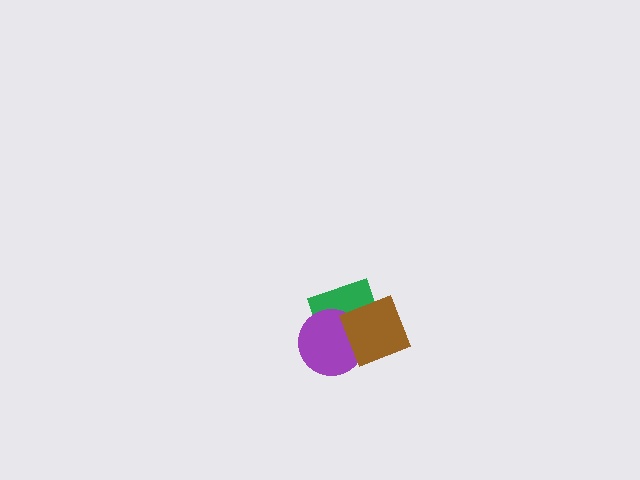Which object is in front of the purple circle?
The brown square is in front of the purple circle.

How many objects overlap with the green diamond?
2 objects overlap with the green diamond.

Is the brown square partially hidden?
No, no other shape covers it.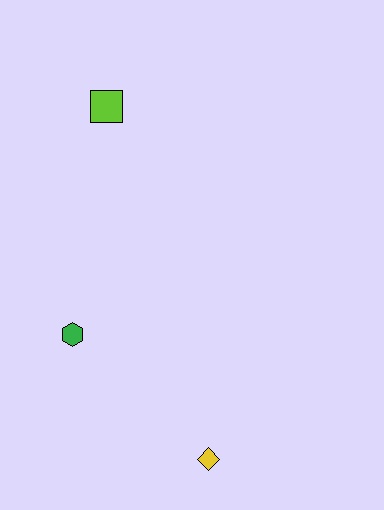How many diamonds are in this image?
There is 1 diamond.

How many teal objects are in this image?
There are no teal objects.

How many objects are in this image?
There are 3 objects.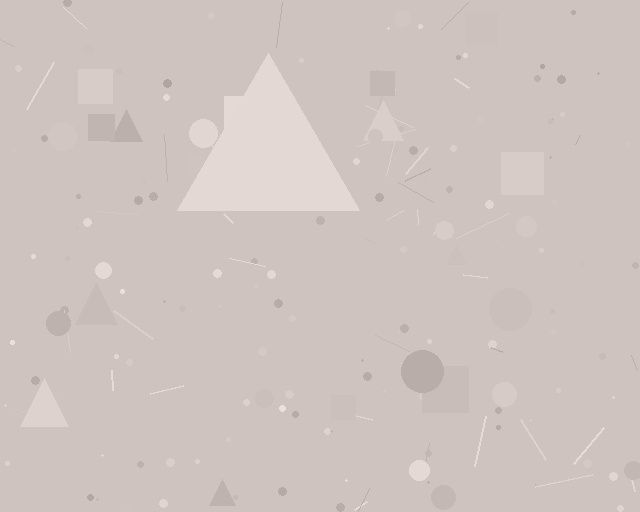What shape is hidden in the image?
A triangle is hidden in the image.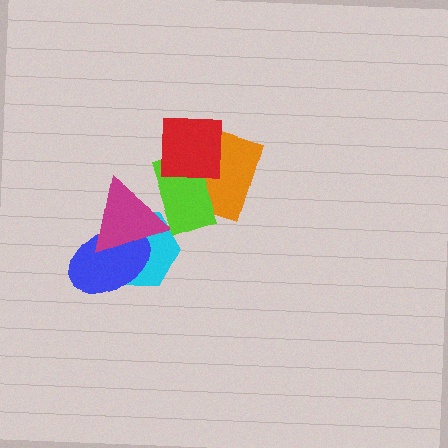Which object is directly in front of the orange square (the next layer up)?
The lime rectangle is directly in front of the orange square.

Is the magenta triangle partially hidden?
Yes, it is partially covered by another shape.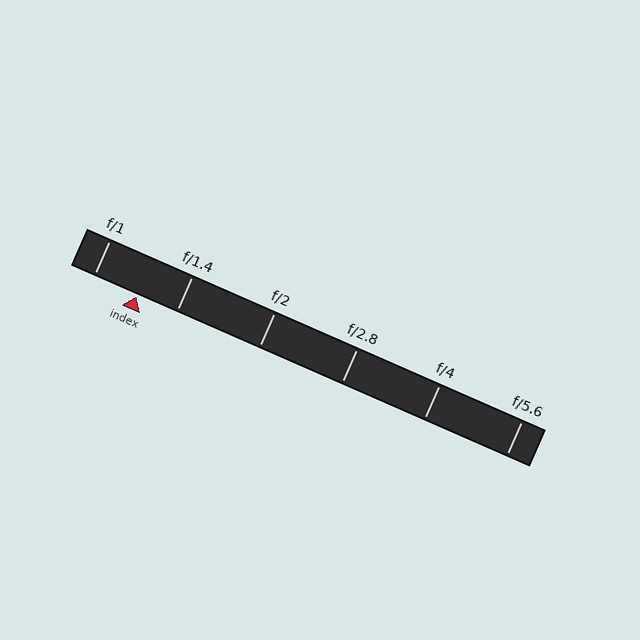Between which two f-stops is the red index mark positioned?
The index mark is between f/1 and f/1.4.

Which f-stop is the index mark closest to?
The index mark is closest to f/1.4.